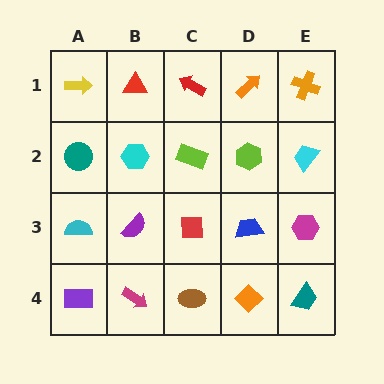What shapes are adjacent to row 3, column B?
A cyan hexagon (row 2, column B), a magenta arrow (row 4, column B), a cyan semicircle (row 3, column A), a red square (row 3, column C).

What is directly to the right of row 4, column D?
A teal trapezoid.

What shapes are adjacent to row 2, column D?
An orange arrow (row 1, column D), a blue trapezoid (row 3, column D), a lime rectangle (row 2, column C), a cyan trapezoid (row 2, column E).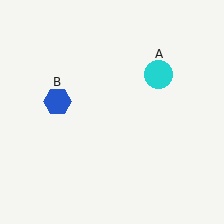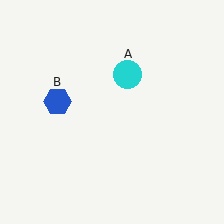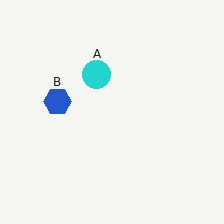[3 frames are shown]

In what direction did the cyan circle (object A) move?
The cyan circle (object A) moved left.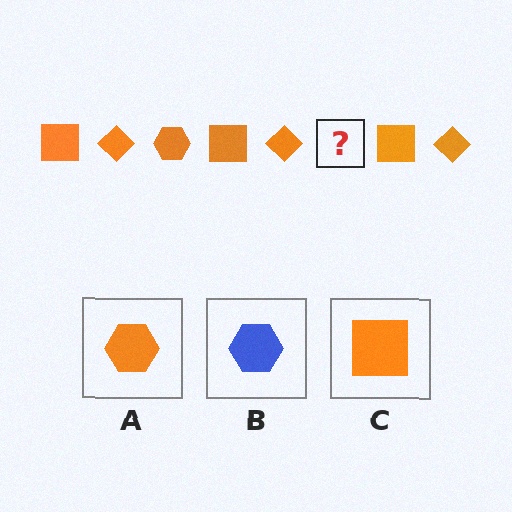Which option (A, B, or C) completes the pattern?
A.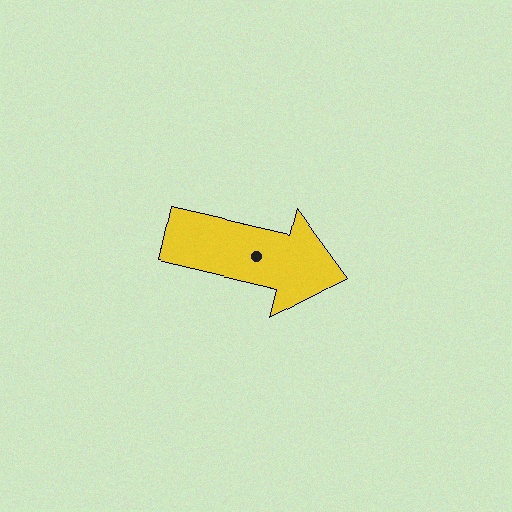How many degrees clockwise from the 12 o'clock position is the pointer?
Approximately 103 degrees.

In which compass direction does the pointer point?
East.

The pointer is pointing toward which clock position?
Roughly 3 o'clock.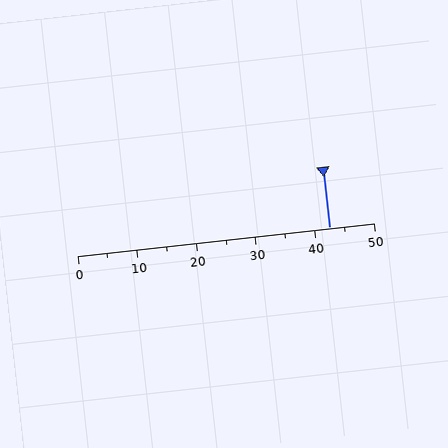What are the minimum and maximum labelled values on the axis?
The axis runs from 0 to 50.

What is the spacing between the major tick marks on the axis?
The major ticks are spaced 10 apart.